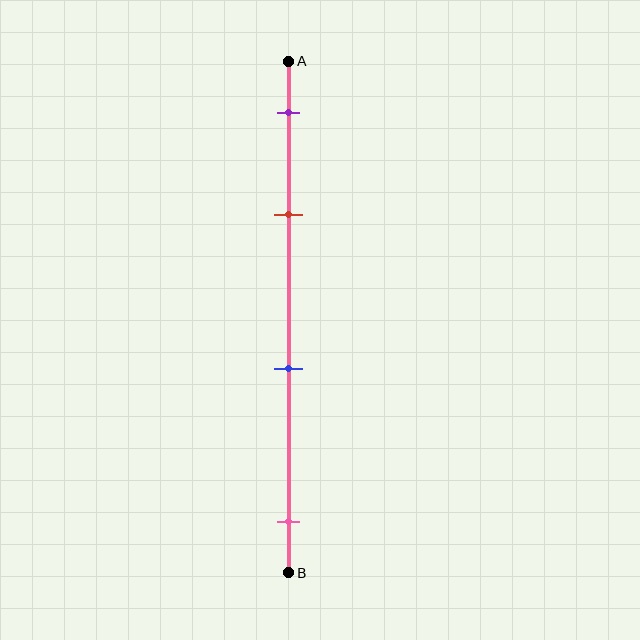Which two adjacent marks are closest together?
The purple and red marks are the closest adjacent pair.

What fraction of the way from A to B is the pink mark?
The pink mark is approximately 90% (0.9) of the way from A to B.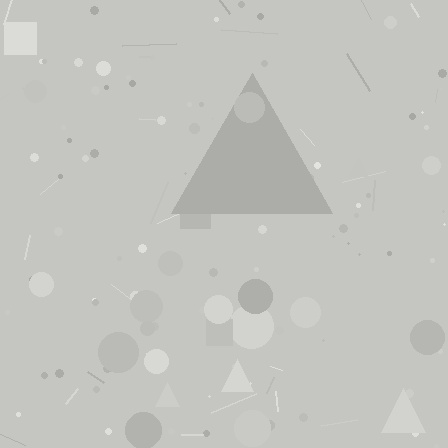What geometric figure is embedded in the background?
A triangle is embedded in the background.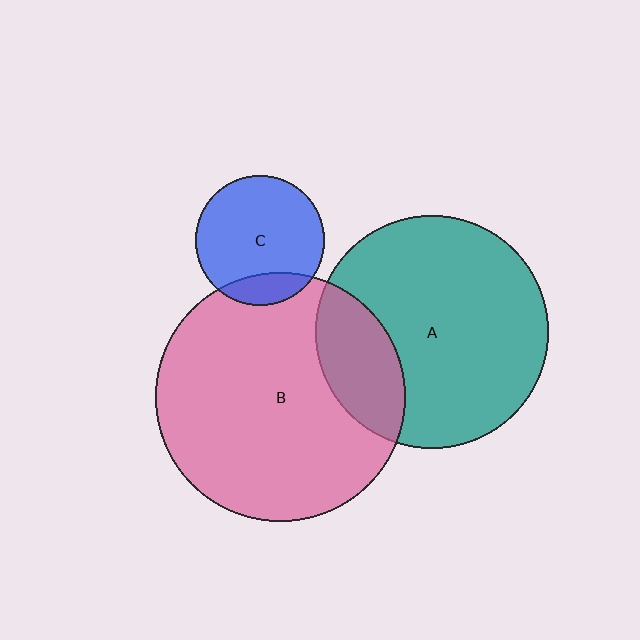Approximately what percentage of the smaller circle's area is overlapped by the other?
Approximately 15%.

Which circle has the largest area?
Circle B (pink).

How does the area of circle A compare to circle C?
Approximately 3.2 times.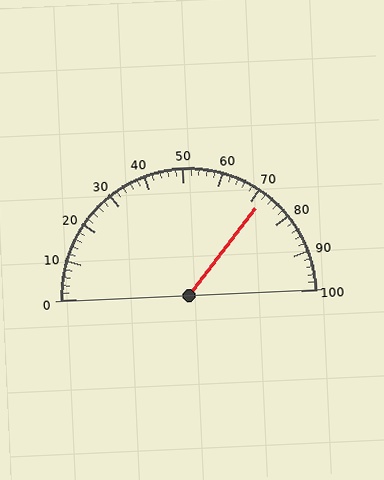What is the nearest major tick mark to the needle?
The nearest major tick mark is 70.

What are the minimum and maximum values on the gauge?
The gauge ranges from 0 to 100.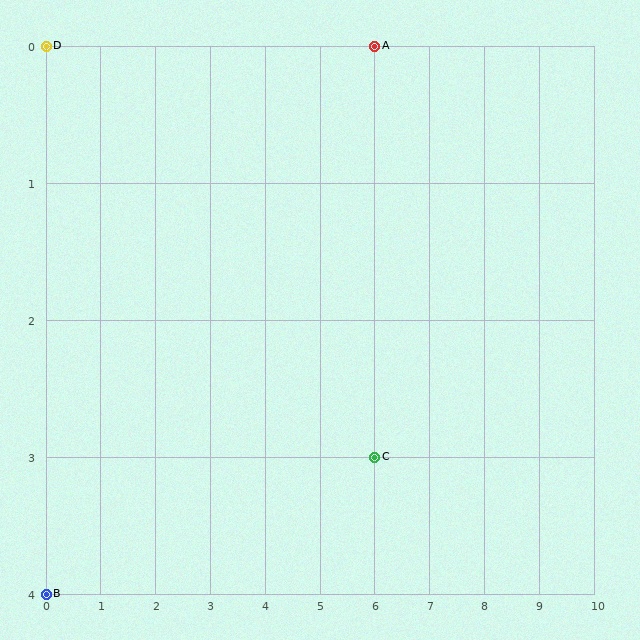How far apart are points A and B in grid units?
Points A and B are 6 columns and 4 rows apart (about 7.2 grid units diagonally).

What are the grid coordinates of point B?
Point B is at grid coordinates (0, 4).